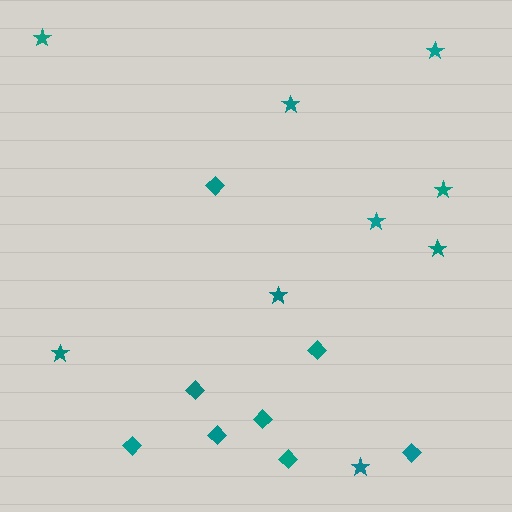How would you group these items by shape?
There are 2 groups: one group of diamonds (8) and one group of stars (9).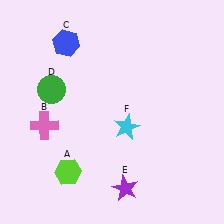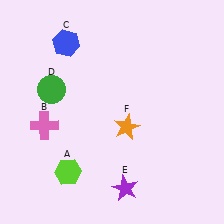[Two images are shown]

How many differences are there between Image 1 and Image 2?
There is 1 difference between the two images.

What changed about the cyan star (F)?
In Image 1, F is cyan. In Image 2, it changed to orange.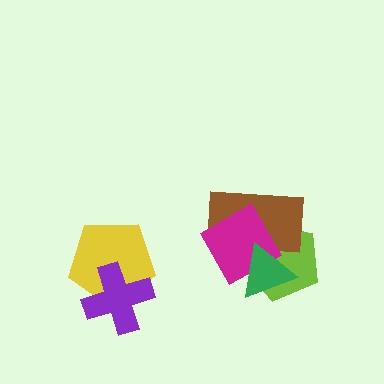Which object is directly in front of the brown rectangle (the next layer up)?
The magenta diamond is directly in front of the brown rectangle.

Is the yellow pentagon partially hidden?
Yes, it is partially covered by another shape.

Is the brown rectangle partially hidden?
Yes, it is partially covered by another shape.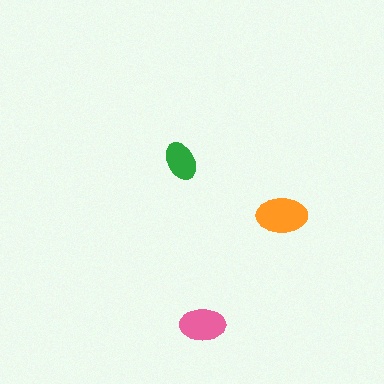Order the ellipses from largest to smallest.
the orange one, the pink one, the green one.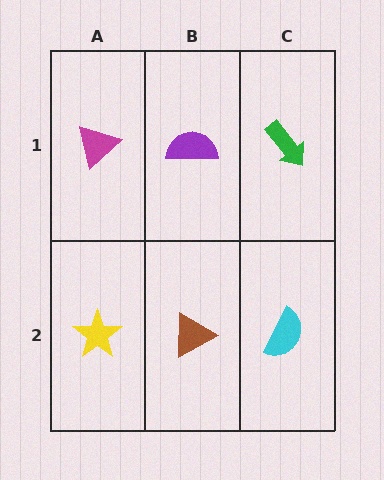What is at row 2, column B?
A brown triangle.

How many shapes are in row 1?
3 shapes.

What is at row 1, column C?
A green arrow.